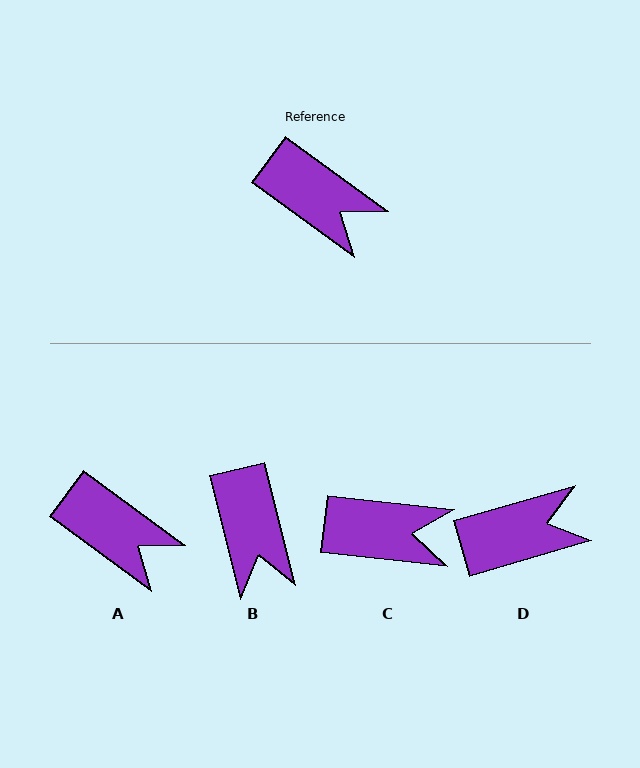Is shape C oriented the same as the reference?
No, it is off by about 30 degrees.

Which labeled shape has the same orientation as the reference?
A.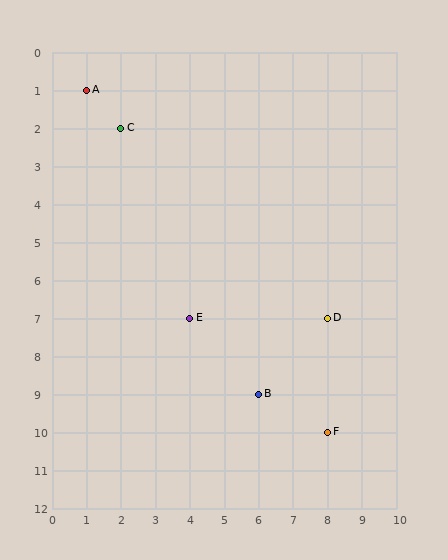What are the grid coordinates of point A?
Point A is at grid coordinates (1, 1).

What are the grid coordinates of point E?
Point E is at grid coordinates (4, 7).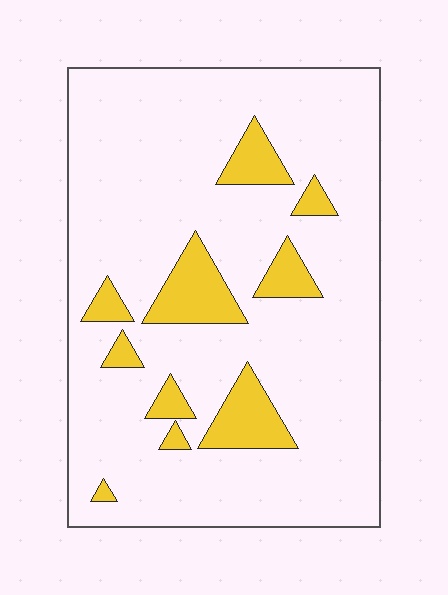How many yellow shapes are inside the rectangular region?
10.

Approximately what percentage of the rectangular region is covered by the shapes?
Approximately 15%.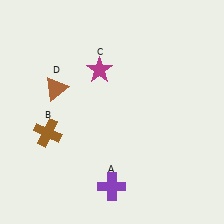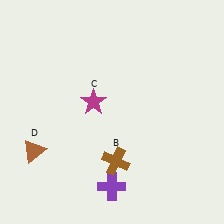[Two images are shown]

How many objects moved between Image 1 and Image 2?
3 objects moved between the two images.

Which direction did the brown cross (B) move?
The brown cross (B) moved right.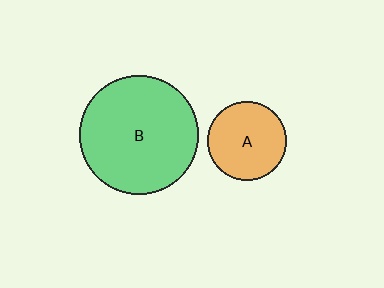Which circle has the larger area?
Circle B (green).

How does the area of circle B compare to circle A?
Approximately 2.3 times.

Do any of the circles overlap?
No, none of the circles overlap.